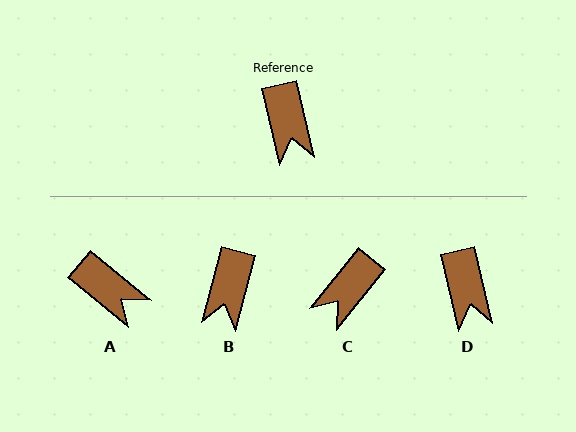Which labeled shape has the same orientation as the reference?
D.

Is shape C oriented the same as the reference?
No, it is off by about 52 degrees.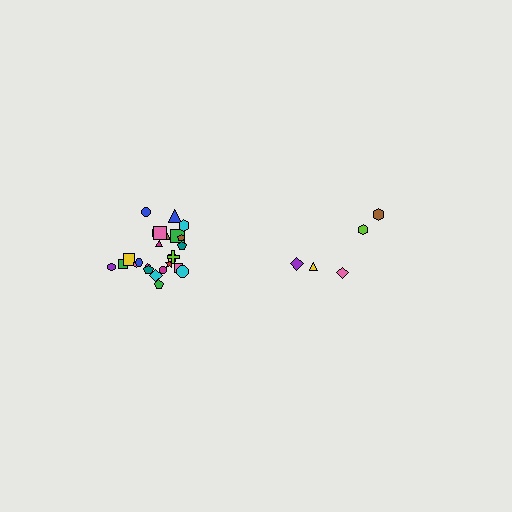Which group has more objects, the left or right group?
The left group.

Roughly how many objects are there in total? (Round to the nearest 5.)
Roughly 30 objects in total.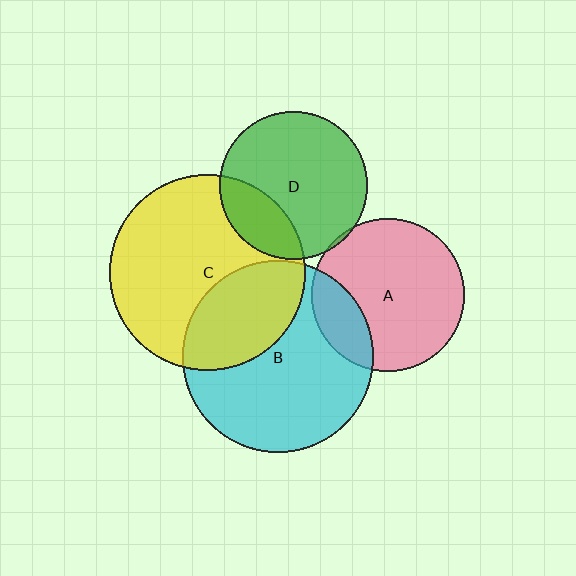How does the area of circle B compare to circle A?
Approximately 1.6 times.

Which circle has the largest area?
Circle C (yellow).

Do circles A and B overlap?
Yes.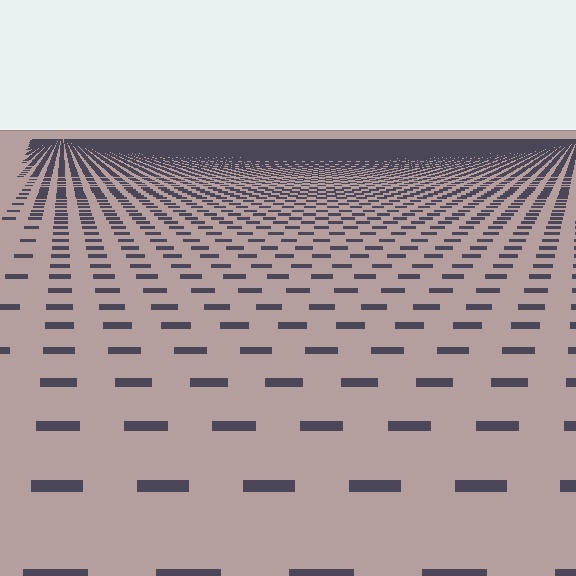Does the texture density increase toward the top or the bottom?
Density increases toward the top.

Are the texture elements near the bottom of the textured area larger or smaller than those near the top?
Larger. Near the bottom, elements are closer to the viewer and appear at a bigger on-screen size.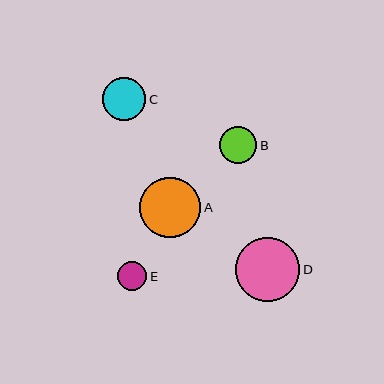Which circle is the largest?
Circle D is the largest with a size of approximately 64 pixels.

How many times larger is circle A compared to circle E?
Circle A is approximately 2.1 times the size of circle E.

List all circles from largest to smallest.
From largest to smallest: D, A, C, B, E.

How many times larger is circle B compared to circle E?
Circle B is approximately 1.3 times the size of circle E.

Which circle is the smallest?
Circle E is the smallest with a size of approximately 29 pixels.